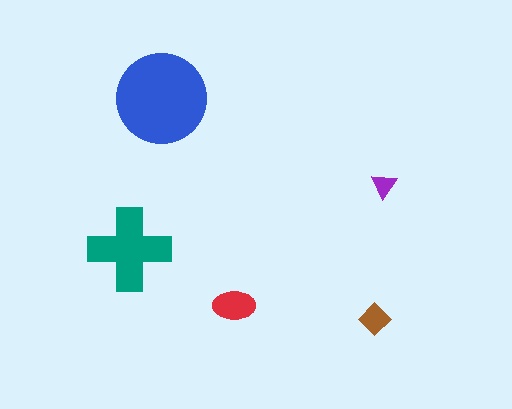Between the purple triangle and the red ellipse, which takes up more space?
The red ellipse.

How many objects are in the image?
There are 5 objects in the image.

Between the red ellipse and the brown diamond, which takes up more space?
The red ellipse.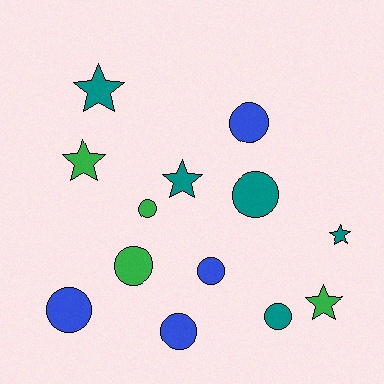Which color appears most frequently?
Teal, with 5 objects.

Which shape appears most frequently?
Circle, with 8 objects.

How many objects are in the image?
There are 13 objects.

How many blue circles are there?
There are 4 blue circles.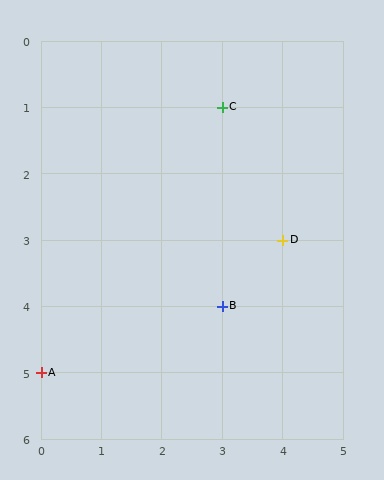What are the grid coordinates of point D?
Point D is at grid coordinates (4, 3).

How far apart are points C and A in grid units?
Points C and A are 3 columns and 4 rows apart (about 5.0 grid units diagonally).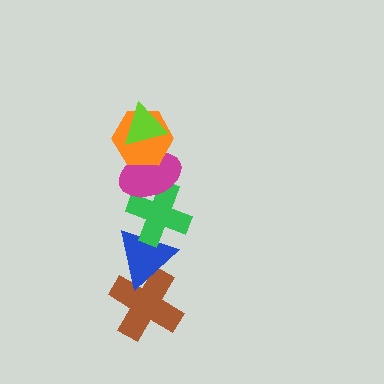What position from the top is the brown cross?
The brown cross is 6th from the top.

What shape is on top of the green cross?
The magenta ellipse is on top of the green cross.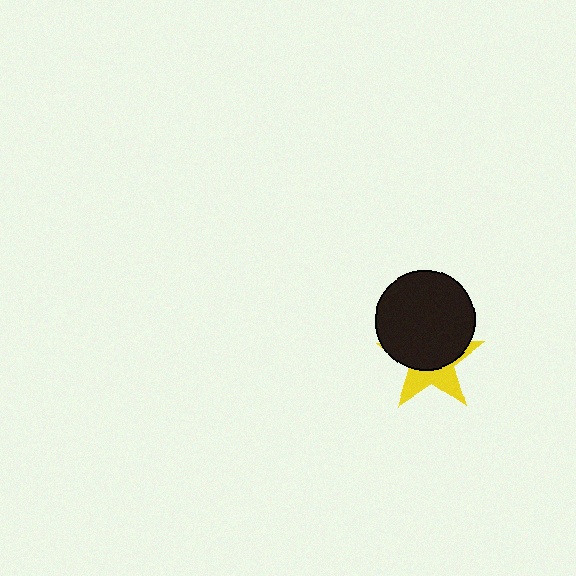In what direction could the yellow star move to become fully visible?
The yellow star could move down. That would shift it out from behind the black circle entirely.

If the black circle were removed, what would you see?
You would see the complete yellow star.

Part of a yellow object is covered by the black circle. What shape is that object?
It is a star.